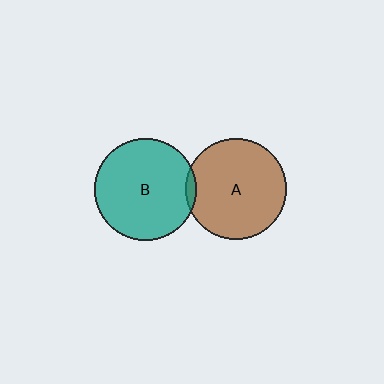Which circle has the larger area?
Circle B (teal).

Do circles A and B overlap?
Yes.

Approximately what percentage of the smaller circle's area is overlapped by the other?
Approximately 5%.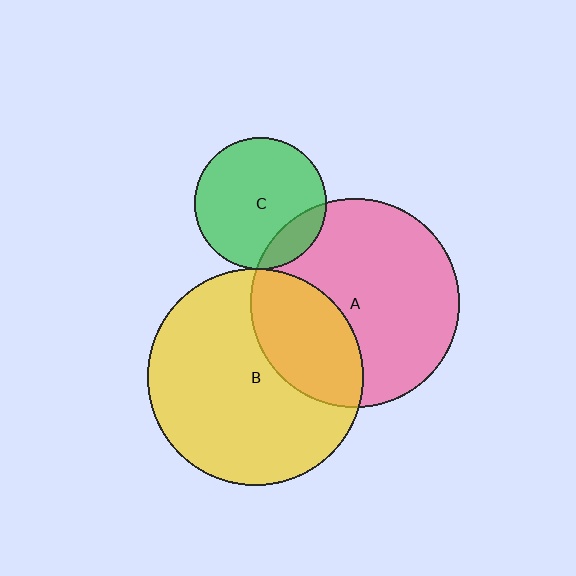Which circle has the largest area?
Circle B (yellow).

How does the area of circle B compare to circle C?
Approximately 2.7 times.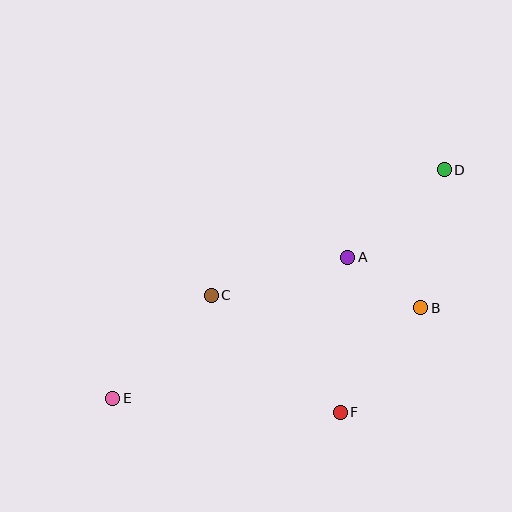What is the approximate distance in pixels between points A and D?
The distance between A and D is approximately 130 pixels.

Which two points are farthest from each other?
Points D and E are farthest from each other.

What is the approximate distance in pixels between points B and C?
The distance between B and C is approximately 210 pixels.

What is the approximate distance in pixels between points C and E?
The distance between C and E is approximately 142 pixels.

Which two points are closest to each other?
Points A and B are closest to each other.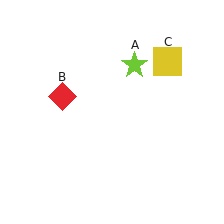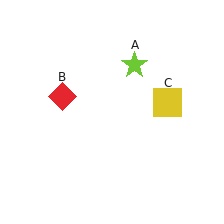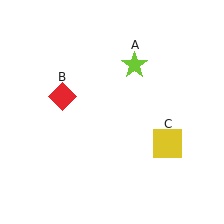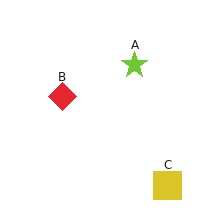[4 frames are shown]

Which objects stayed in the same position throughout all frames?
Lime star (object A) and red diamond (object B) remained stationary.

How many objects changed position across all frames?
1 object changed position: yellow square (object C).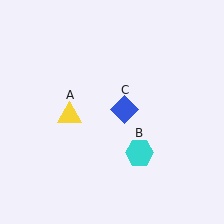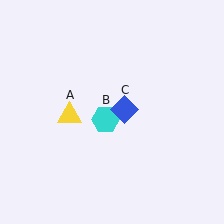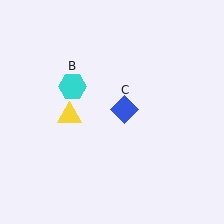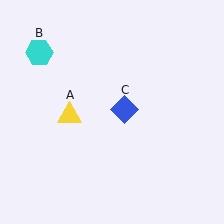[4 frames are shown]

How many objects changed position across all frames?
1 object changed position: cyan hexagon (object B).